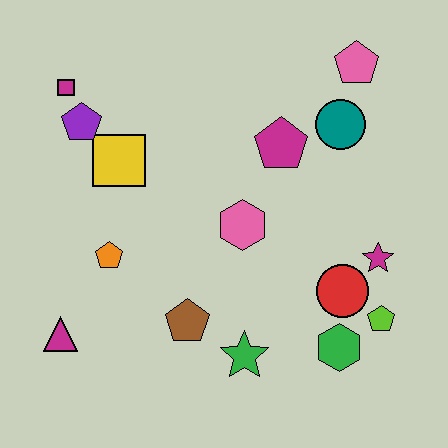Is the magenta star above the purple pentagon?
No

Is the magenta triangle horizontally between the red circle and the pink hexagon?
No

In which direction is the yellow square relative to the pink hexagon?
The yellow square is to the left of the pink hexagon.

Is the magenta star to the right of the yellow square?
Yes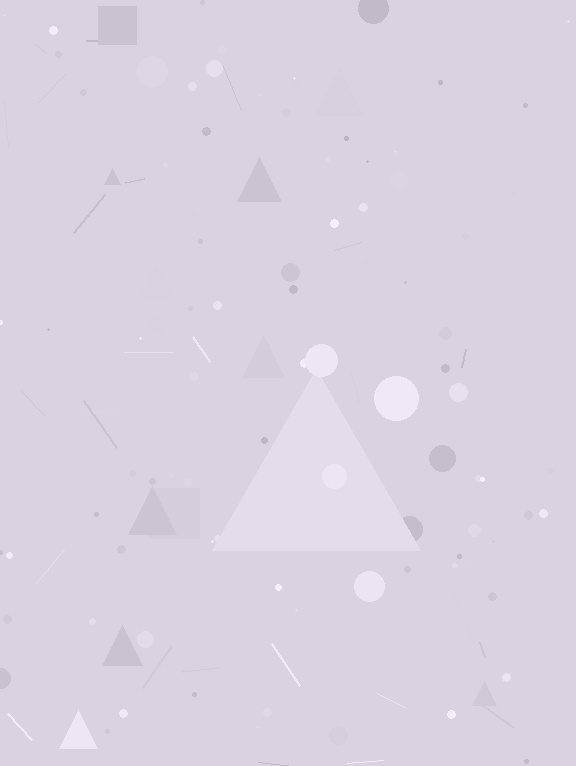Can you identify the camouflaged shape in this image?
The camouflaged shape is a triangle.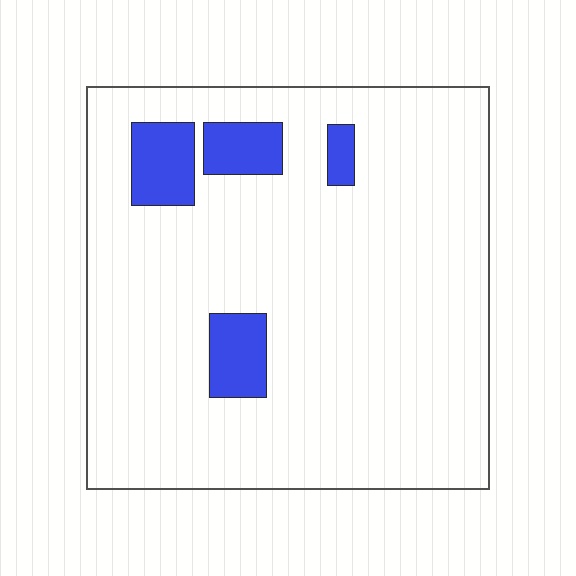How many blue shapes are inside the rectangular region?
4.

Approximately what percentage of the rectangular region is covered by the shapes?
Approximately 10%.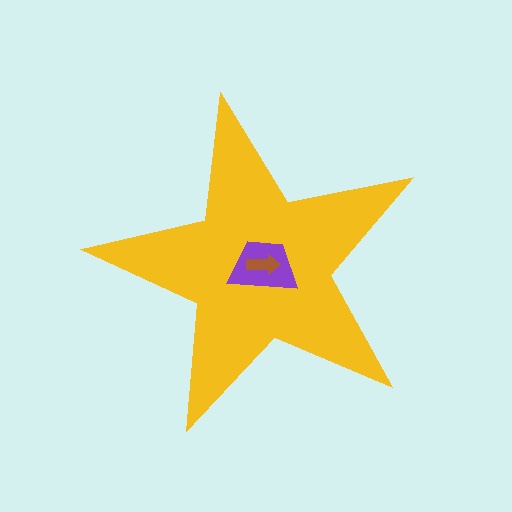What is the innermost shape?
The brown arrow.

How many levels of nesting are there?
3.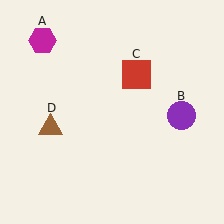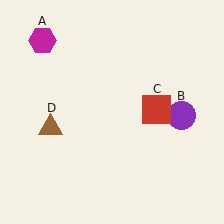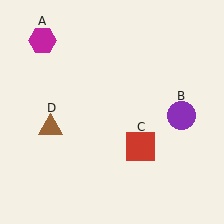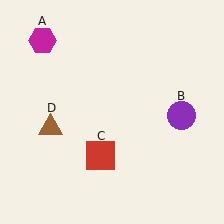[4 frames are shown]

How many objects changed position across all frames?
1 object changed position: red square (object C).